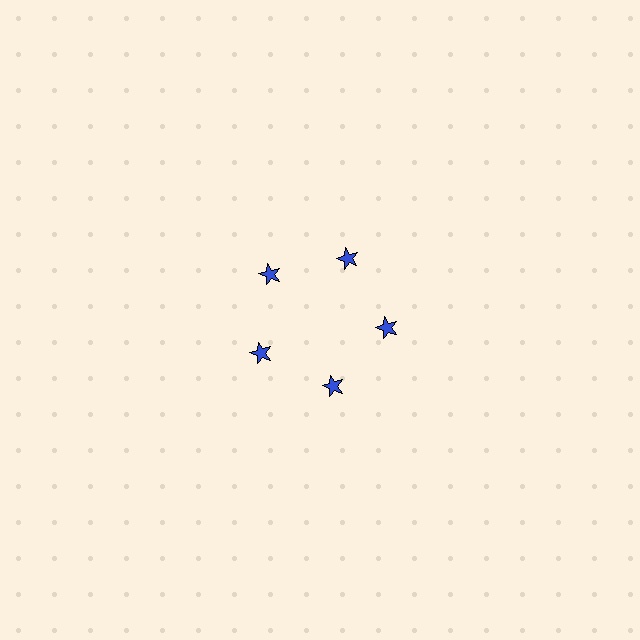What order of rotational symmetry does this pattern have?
This pattern has 5-fold rotational symmetry.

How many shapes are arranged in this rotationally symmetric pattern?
There are 5 shapes, arranged in 5 groups of 1.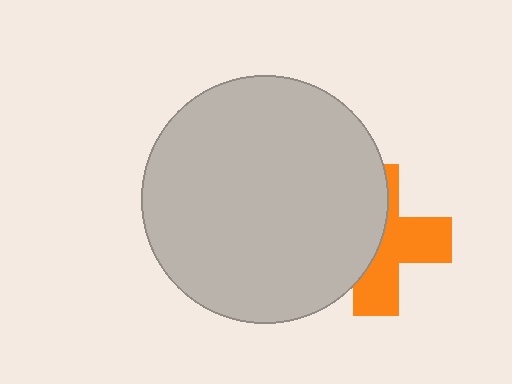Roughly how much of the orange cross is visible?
About half of it is visible (roughly 51%).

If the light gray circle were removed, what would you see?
You would see the complete orange cross.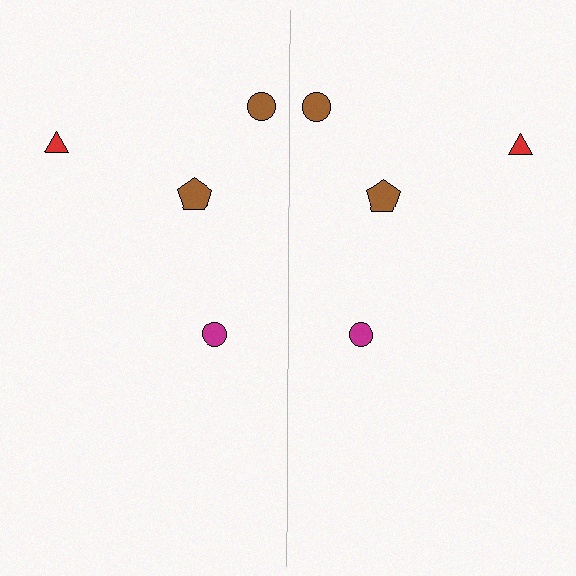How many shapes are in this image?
There are 8 shapes in this image.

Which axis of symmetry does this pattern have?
The pattern has a vertical axis of symmetry running through the center of the image.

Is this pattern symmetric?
Yes, this pattern has bilateral (reflection) symmetry.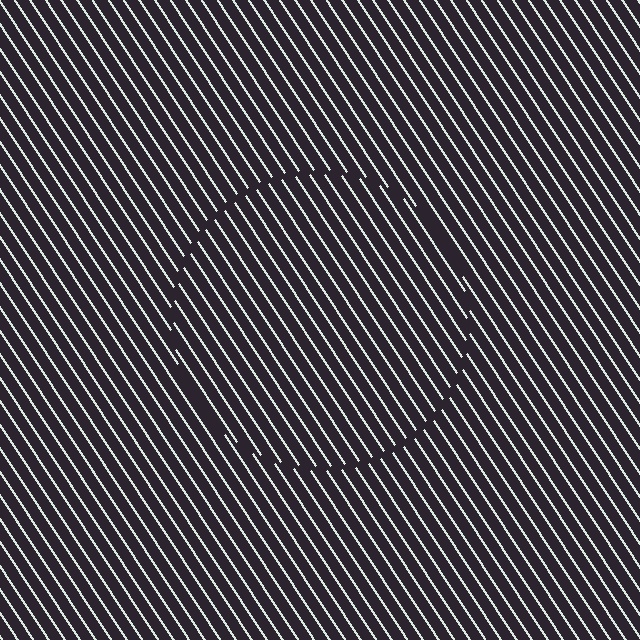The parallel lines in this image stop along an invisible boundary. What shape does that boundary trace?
An illusory circle. The interior of the shape contains the same grating, shifted by half a period — the contour is defined by the phase discontinuity where line-ends from the inner and outer gratings abut.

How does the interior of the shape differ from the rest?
The interior of the shape contains the same grating, shifted by half a period — the contour is defined by the phase discontinuity where line-ends from the inner and outer gratings abut.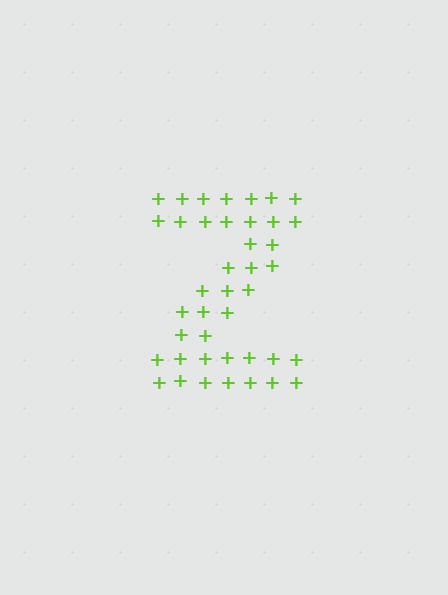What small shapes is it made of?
It is made of small plus signs.